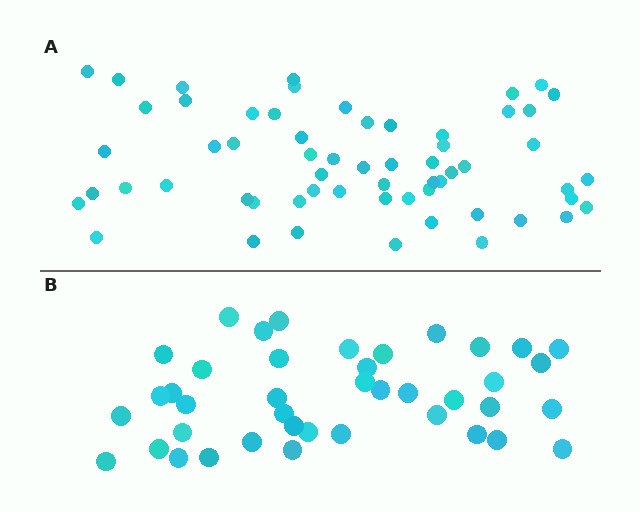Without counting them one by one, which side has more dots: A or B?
Region A (the top region) has more dots.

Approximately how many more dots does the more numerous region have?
Region A has approximately 20 more dots than region B.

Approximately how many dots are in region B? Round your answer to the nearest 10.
About 40 dots. (The exact count is 41, which rounds to 40.)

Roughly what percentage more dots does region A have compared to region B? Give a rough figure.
About 45% more.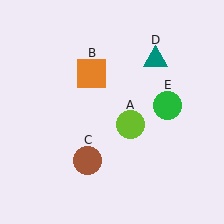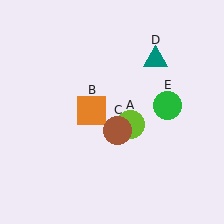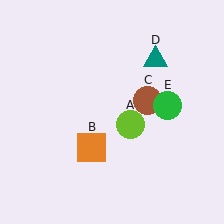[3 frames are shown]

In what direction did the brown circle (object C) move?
The brown circle (object C) moved up and to the right.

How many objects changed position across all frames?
2 objects changed position: orange square (object B), brown circle (object C).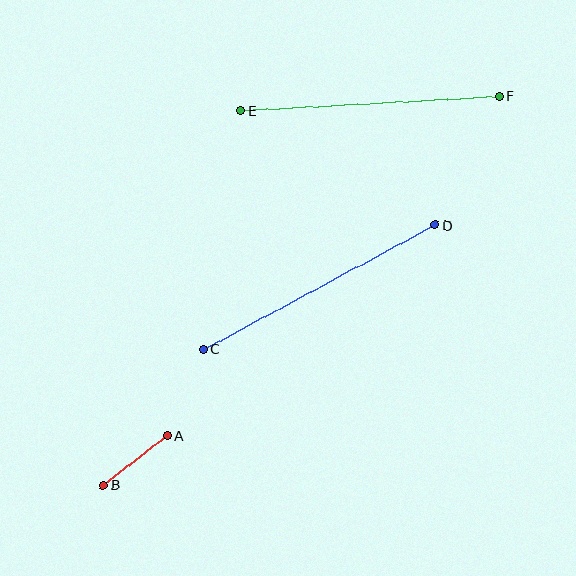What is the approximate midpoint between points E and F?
The midpoint is at approximately (370, 103) pixels.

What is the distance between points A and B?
The distance is approximately 80 pixels.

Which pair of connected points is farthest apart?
Points C and D are farthest apart.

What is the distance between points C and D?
The distance is approximately 263 pixels.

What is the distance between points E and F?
The distance is approximately 259 pixels.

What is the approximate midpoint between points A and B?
The midpoint is at approximately (135, 460) pixels.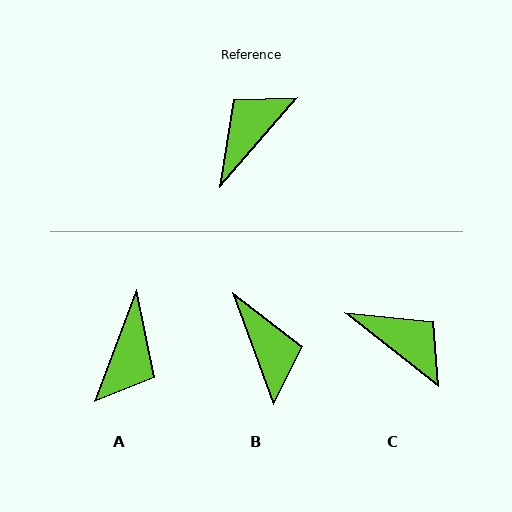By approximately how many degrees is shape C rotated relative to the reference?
Approximately 87 degrees clockwise.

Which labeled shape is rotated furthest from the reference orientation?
A, about 160 degrees away.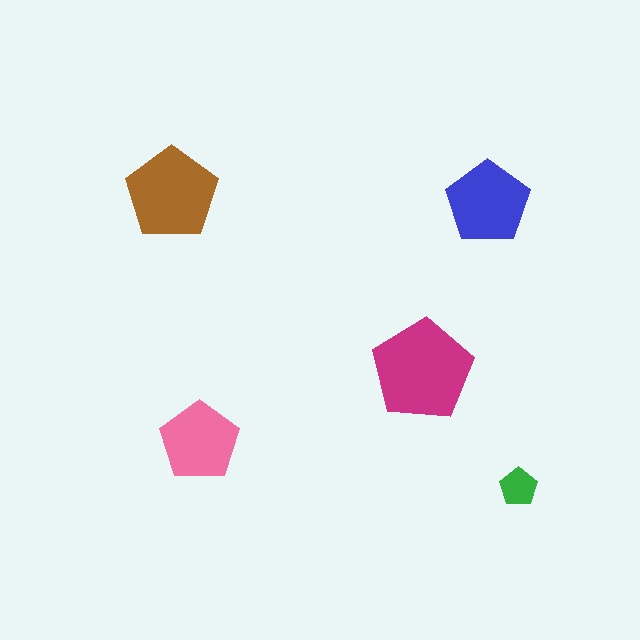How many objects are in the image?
There are 5 objects in the image.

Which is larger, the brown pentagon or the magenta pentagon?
The magenta one.